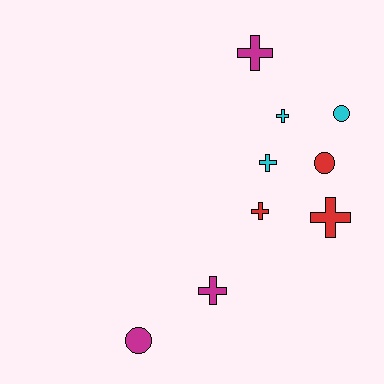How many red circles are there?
There is 1 red circle.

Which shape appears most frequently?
Cross, with 6 objects.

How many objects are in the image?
There are 9 objects.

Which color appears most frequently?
Magenta, with 3 objects.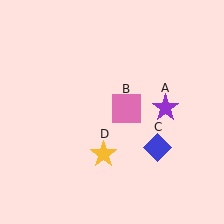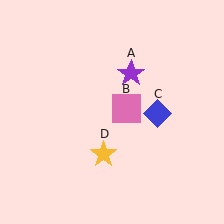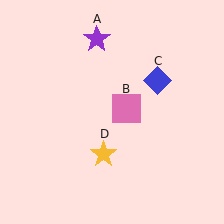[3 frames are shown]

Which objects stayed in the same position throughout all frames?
Pink square (object B) and yellow star (object D) remained stationary.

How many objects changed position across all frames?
2 objects changed position: purple star (object A), blue diamond (object C).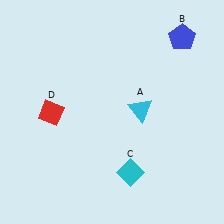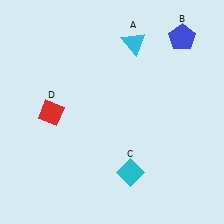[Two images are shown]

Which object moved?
The cyan triangle (A) moved up.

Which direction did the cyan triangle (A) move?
The cyan triangle (A) moved up.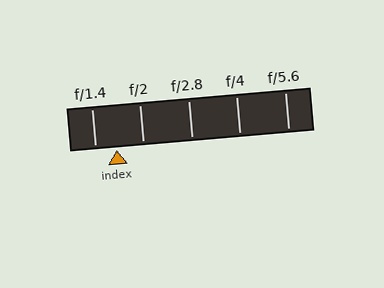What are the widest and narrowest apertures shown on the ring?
The widest aperture shown is f/1.4 and the narrowest is f/5.6.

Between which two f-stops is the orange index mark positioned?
The index mark is between f/1.4 and f/2.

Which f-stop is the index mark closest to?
The index mark is closest to f/1.4.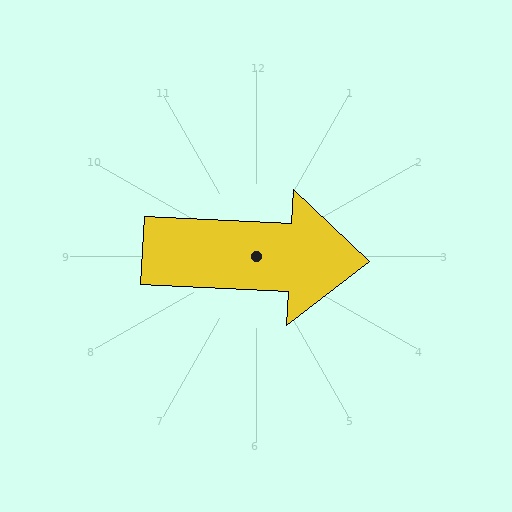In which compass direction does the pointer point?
East.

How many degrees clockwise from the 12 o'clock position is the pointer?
Approximately 93 degrees.